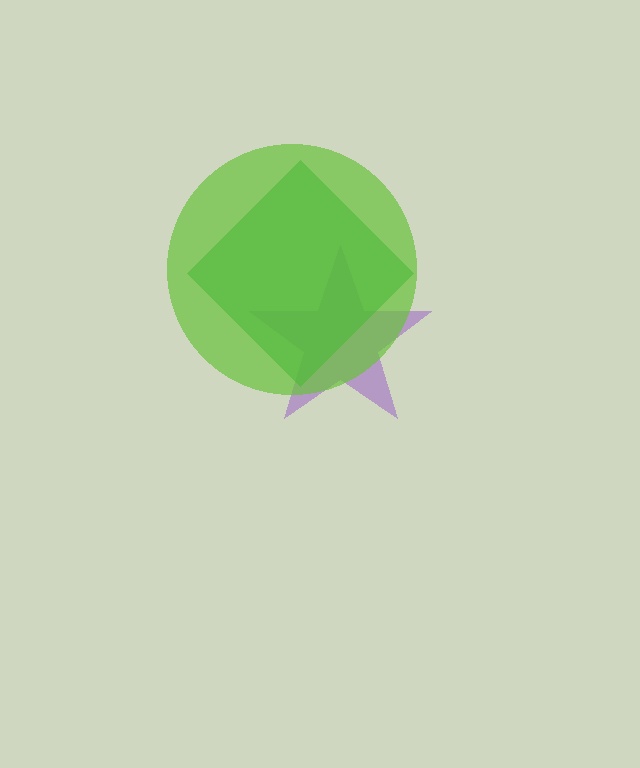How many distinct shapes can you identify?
There are 3 distinct shapes: a purple star, a green diamond, a lime circle.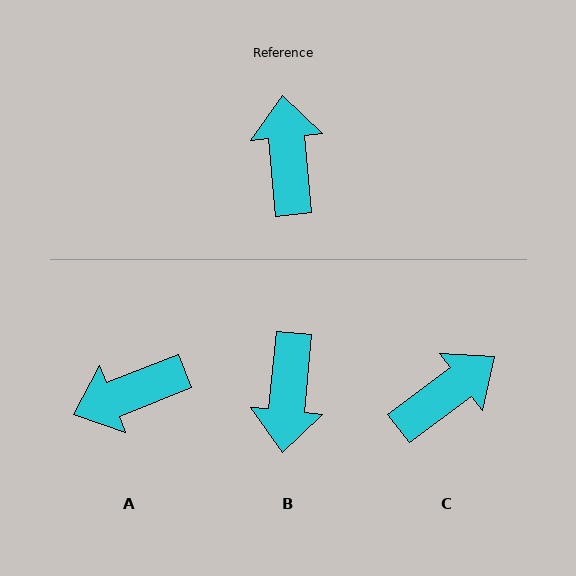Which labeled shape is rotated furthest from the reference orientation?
B, about 169 degrees away.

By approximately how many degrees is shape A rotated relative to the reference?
Approximately 106 degrees counter-clockwise.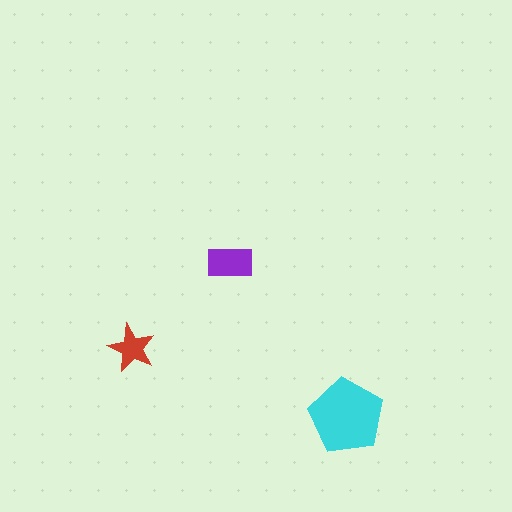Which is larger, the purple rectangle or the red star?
The purple rectangle.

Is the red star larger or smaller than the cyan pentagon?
Smaller.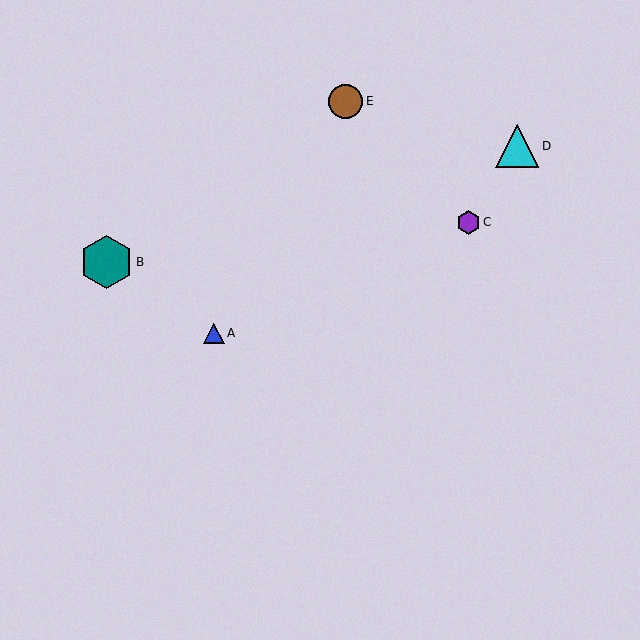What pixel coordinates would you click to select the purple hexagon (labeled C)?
Click at (469, 222) to select the purple hexagon C.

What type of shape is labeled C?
Shape C is a purple hexagon.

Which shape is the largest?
The teal hexagon (labeled B) is the largest.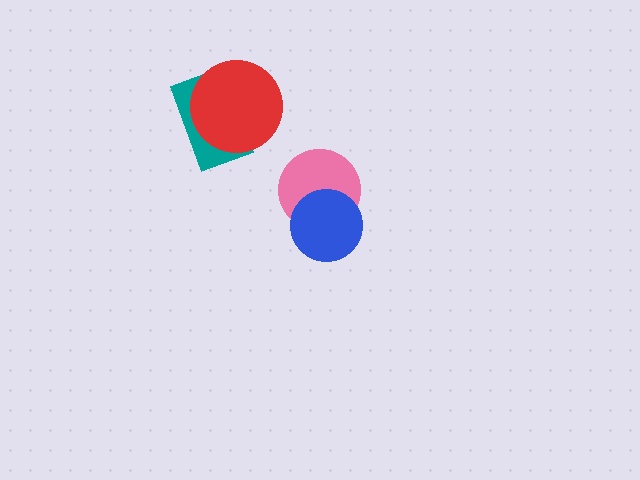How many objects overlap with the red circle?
1 object overlaps with the red circle.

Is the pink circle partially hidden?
Yes, it is partially covered by another shape.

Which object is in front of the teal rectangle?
The red circle is in front of the teal rectangle.